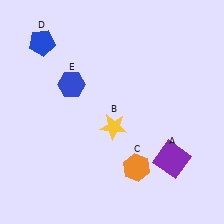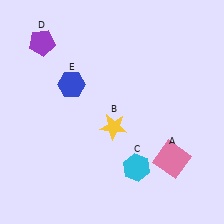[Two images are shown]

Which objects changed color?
A changed from purple to pink. C changed from orange to cyan. D changed from blue to purple.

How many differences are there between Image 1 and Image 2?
There are 3 differences between the two images.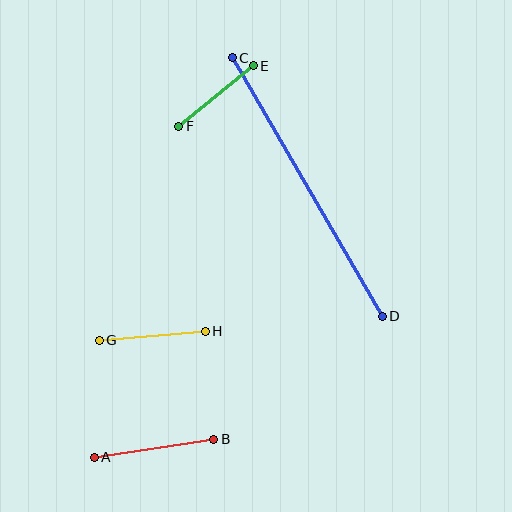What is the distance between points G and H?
The distance is approximately 107 pixels.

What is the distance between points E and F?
The distance is approximately 96 pixels.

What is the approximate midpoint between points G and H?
The midpoint is at approximately (152, 336) pixels.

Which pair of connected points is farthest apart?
Points C and D are farthest apart.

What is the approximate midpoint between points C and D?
The midpoint is at approximately (307, 187) pixels.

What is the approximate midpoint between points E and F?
The midpoint is at approximately (216, 96) pixels.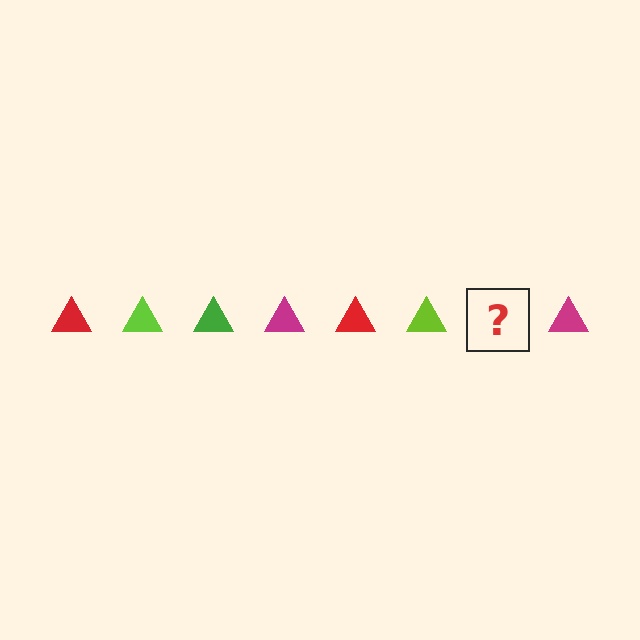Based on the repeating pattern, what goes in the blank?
The blank should be a green triangle.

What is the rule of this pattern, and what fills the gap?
The rule is that the pattern cycles through red, lime, green, magenta triangles. The gap should be filled with a green triangle.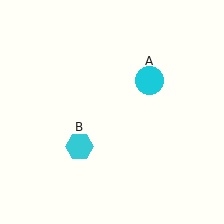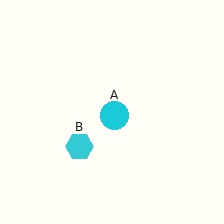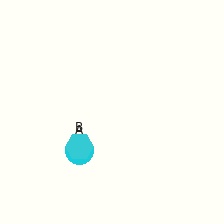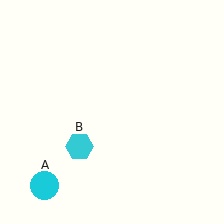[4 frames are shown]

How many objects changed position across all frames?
1 object changed position: cyan circle (object A).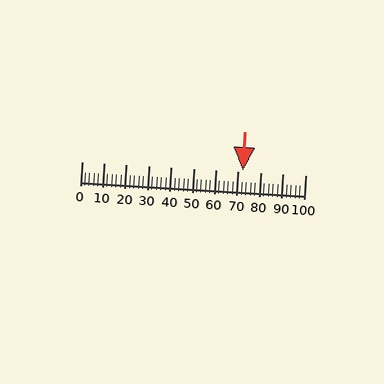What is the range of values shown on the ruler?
The ruler shows values from 0 to 100.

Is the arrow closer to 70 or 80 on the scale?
The arrow is closer to 70.